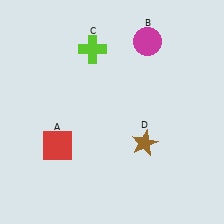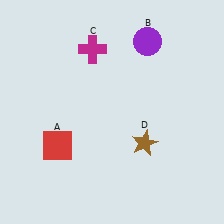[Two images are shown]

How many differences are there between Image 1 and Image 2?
There are 2 differences between the two images.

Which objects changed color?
B changed from magenta to purple. C changed from lime to magenta.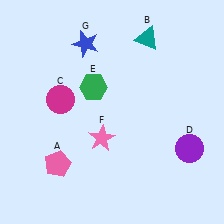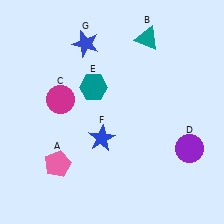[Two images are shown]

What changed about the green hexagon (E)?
In Image 1, E is green. In Image 2, it changed to teal.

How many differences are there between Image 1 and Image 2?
There are 2 differences between the two images.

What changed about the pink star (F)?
In Image 1, F is pink. In Image 2, it changed to blue.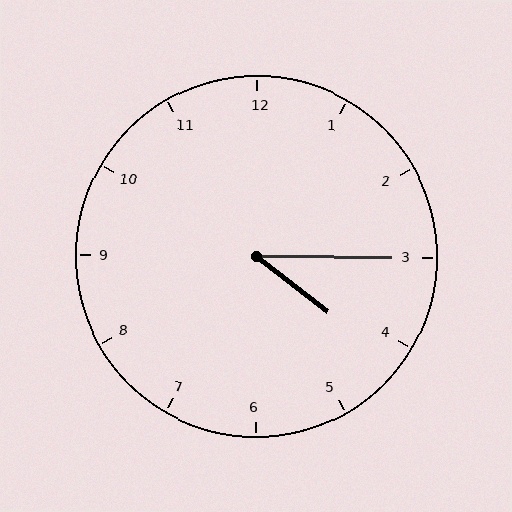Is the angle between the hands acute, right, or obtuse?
It is acute.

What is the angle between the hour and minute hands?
Approximately 38 degrees.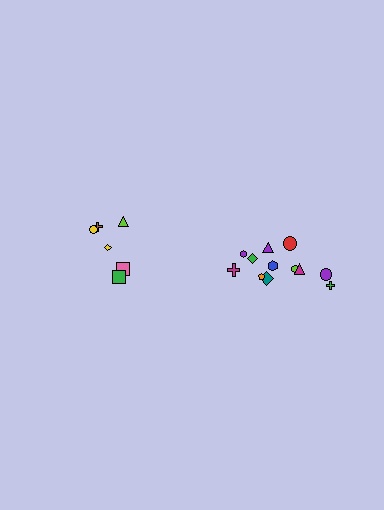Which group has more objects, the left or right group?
The right group.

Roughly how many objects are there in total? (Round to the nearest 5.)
Roughly 20 objects in total.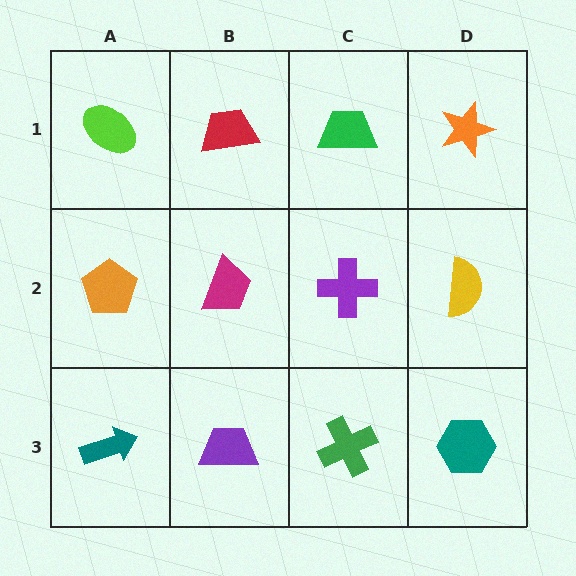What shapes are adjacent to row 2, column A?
A lime ellipse (row 1, column A), a teal arrow (row 3, column A), a magenta trapezoid (row 2, column B).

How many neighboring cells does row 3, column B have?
3.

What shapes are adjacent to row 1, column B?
A magenta trapezoid (row 2, column B), a lime ellipse (row 1, column A), a green trapezoid (row 1, column C).